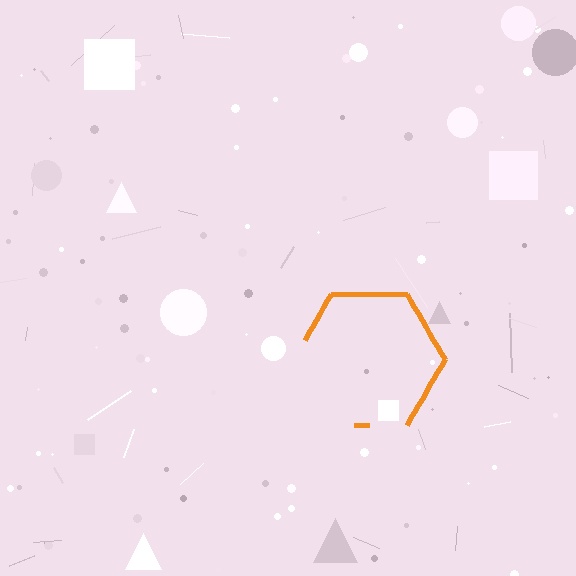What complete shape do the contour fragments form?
The contour fragments form a hexagon.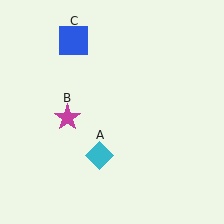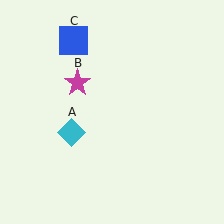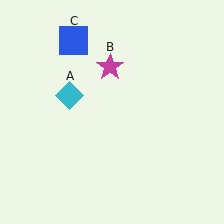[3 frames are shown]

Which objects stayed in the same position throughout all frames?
Blue square (object C) remained stationary.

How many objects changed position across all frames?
2 objects changed position: cyan diamond (object A), magenta star (object B).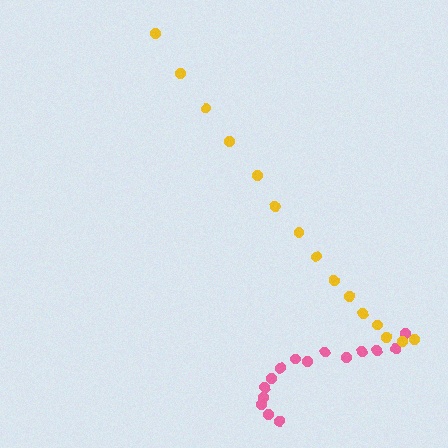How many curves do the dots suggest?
There are 2 distinct paths.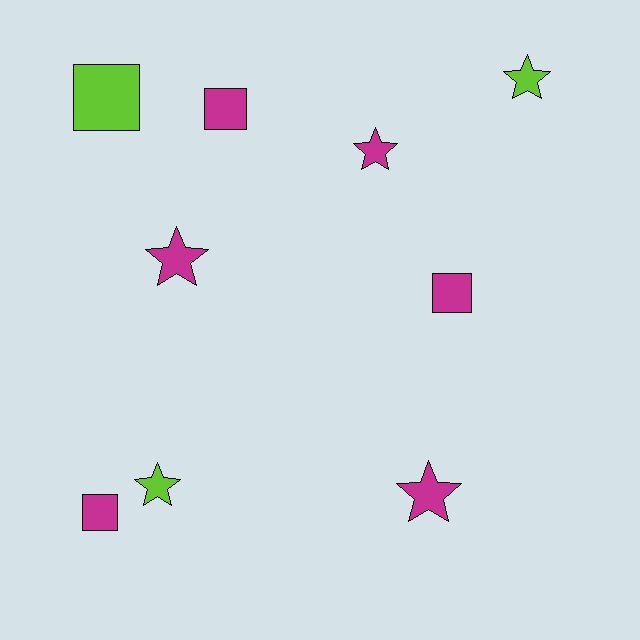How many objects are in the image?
There are 9 objects.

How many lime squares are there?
There is 1 lime square.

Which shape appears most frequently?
Star, with 5 objects.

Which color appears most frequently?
Magenta, with 6 objects.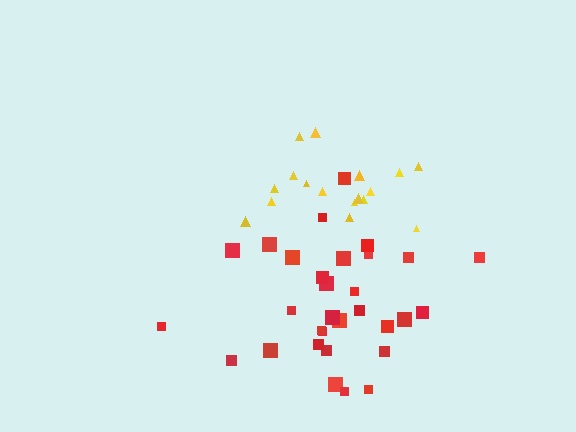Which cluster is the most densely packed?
Yellow.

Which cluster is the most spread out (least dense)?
Red.